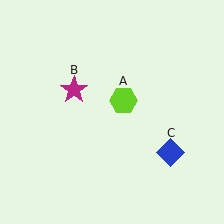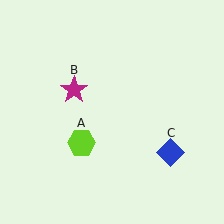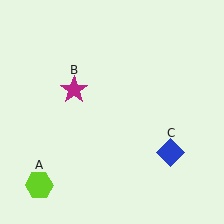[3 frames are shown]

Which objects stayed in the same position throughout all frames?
Magenta star (object B) and blue diamond (object C) remained stationary.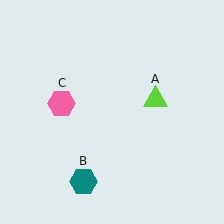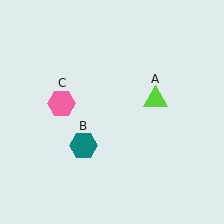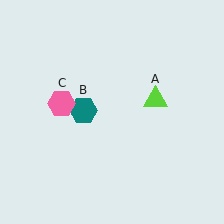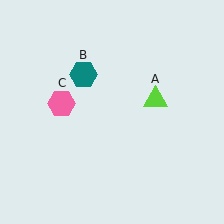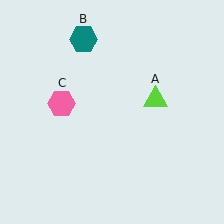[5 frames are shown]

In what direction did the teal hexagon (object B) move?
The teal hexagon (object B) moved up.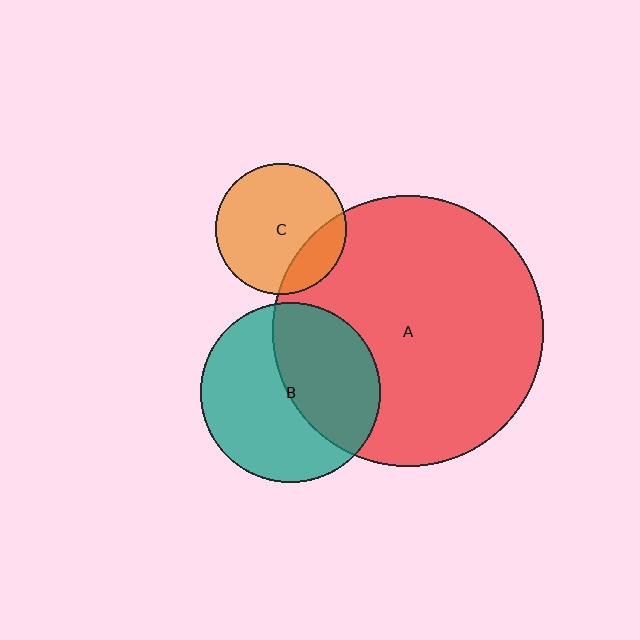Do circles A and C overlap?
Yes.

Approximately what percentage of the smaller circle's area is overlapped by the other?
Approximately 20%.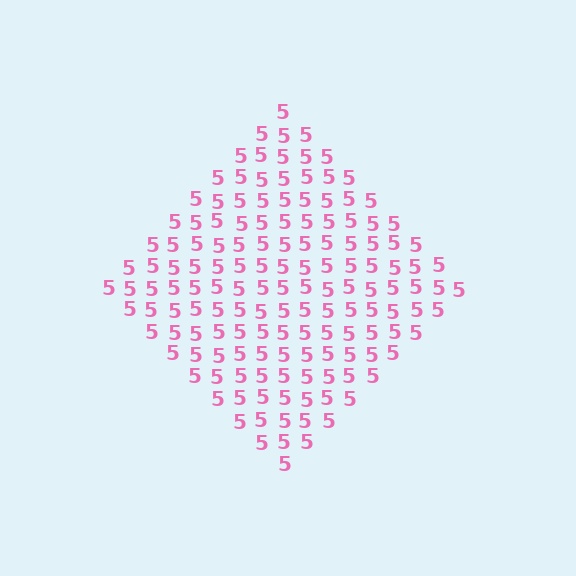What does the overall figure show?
The overall figure shows a diamond.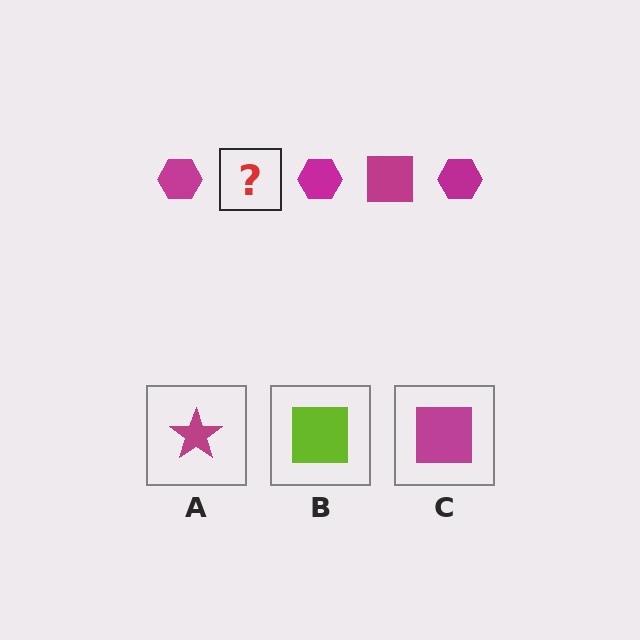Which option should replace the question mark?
Option C.